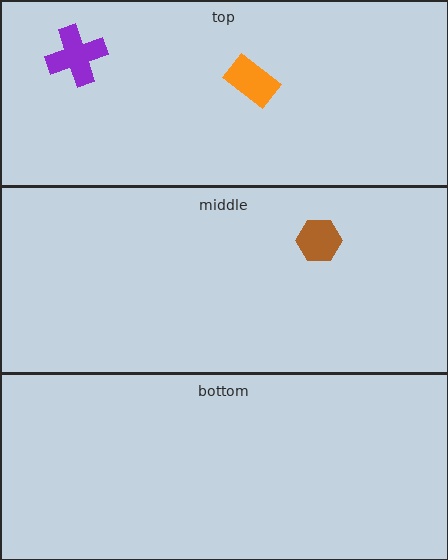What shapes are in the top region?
The purple cross, the orange rectangle.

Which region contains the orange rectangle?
The top region.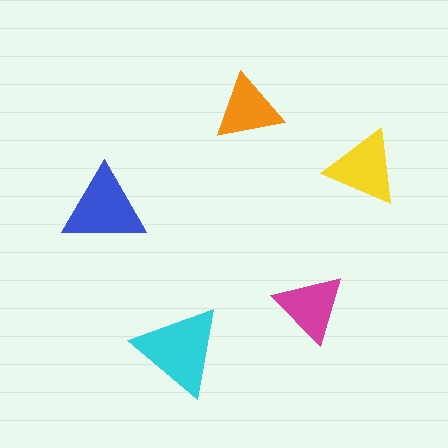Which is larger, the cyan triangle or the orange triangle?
The cyan one.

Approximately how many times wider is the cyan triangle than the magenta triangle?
About 1.5 times wider.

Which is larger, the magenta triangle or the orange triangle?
The magenta one.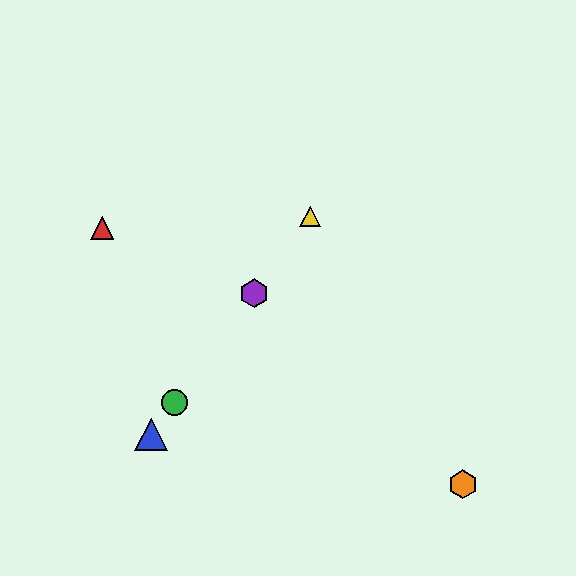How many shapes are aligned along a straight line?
4 shapes (the blue triangle, the green circle, the yellow triangle, the purple hexagon) are aligned along a straight line.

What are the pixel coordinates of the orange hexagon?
The orange hexagon is at (463, 484).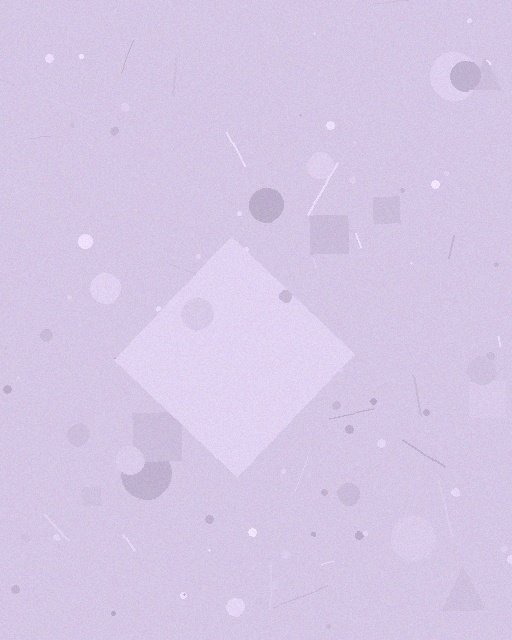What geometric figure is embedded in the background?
A diamond is embedded in the background.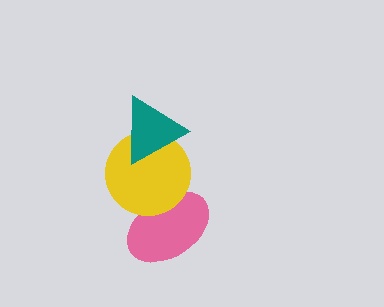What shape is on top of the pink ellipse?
The yellow circle is on top of the pink ellipse.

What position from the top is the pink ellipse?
The pink ellipse is 3rd from the top.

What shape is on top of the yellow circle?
The teal triangle is on top of the yellow circle.